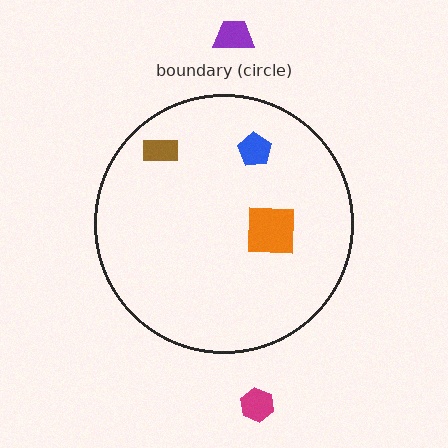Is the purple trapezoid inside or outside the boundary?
Outside.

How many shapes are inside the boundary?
3 inside, 2 outside.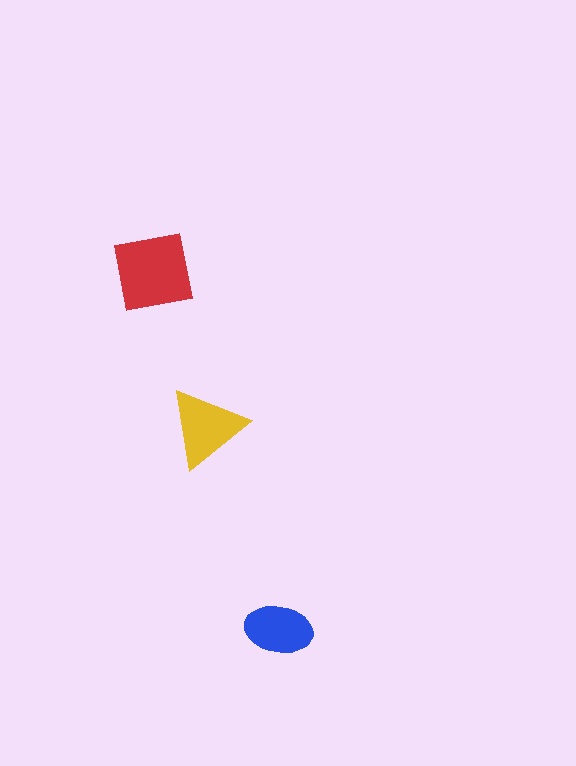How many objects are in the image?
There are 3 objects in the image.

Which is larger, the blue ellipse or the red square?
The red square.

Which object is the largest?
The red square.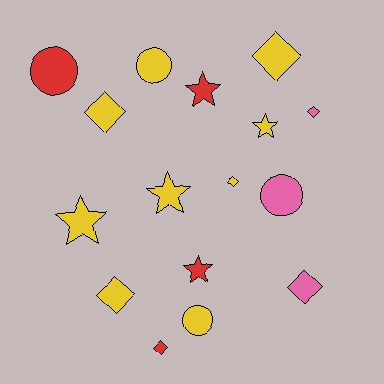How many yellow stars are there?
There are 3 yellow stars.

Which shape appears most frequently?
Diamond, with 7 objects.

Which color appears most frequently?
Yellow, with 9 objects.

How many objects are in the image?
There are 16 objects.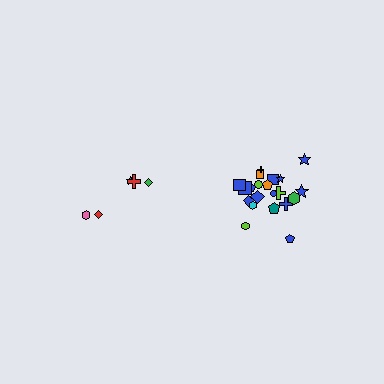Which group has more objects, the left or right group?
The right group.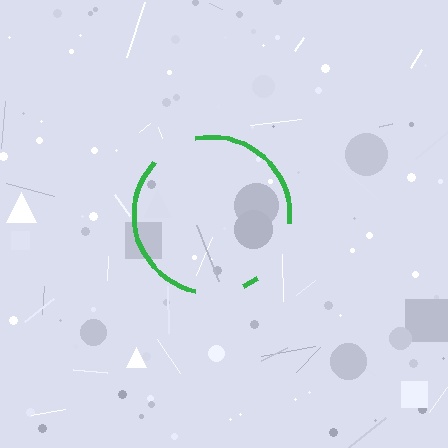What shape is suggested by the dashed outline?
The dashed outline suggests a circle.